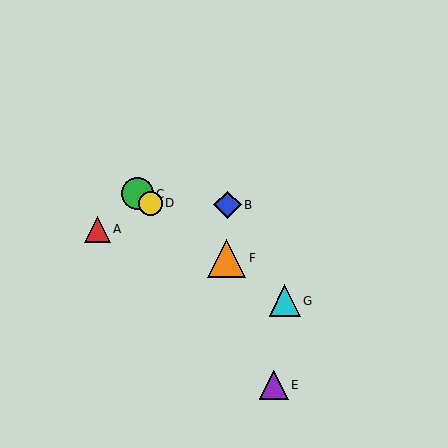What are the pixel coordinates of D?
Object D is at (151, 203).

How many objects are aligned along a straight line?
4 objects (C, D, F, G) are aligned along a straight line.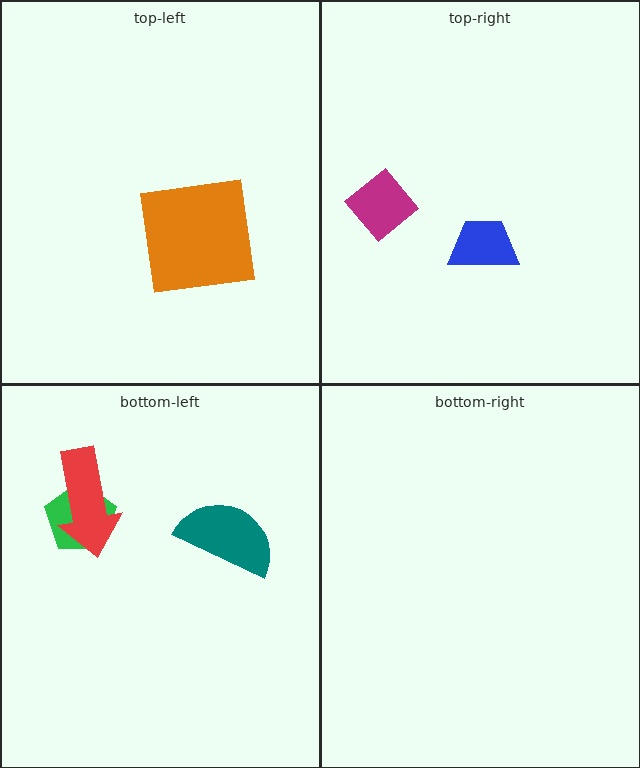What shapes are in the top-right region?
The magenta diamond, the blue trapezoid.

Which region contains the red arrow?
The bottom-left region.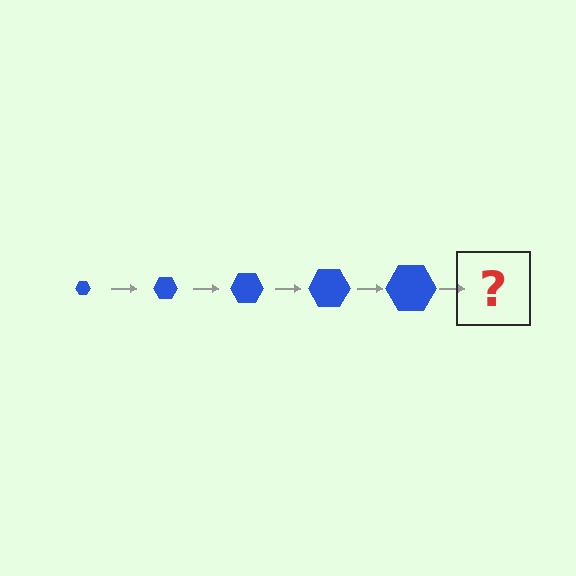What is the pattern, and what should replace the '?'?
The pattern is that the hexagon gets progressively larger each step. The '?' should be a blue hexagon, larger than the previous one.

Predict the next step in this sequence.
The next step is a blue hexagon, larger than the previous one.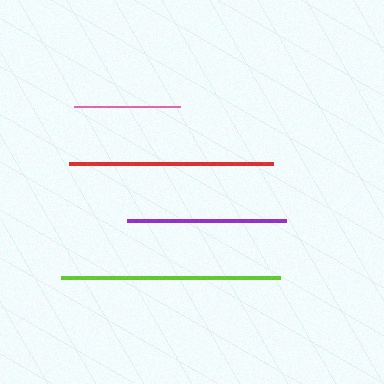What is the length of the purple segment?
The purple segment is approximately 158 pixels long.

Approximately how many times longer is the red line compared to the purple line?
The red line is approximately 1.3 times the length of the purple line.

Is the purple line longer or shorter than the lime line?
The lime line is longer than the purple line.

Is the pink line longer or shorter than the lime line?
The lime line is longer than the pink line.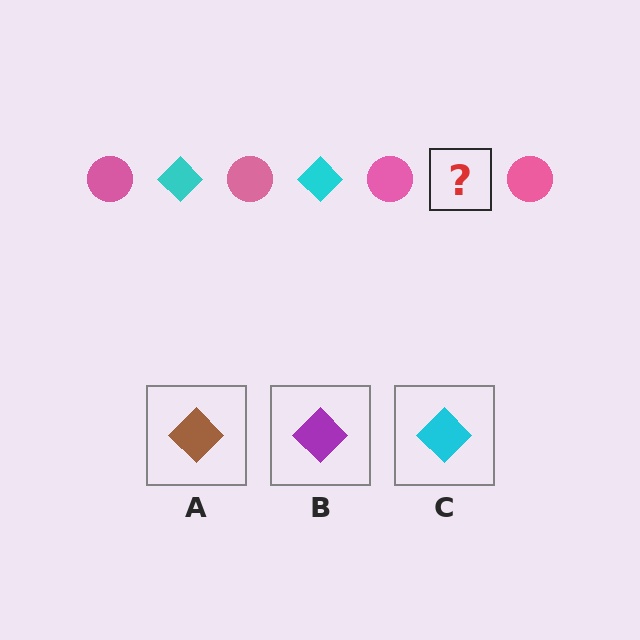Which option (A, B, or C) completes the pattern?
C.